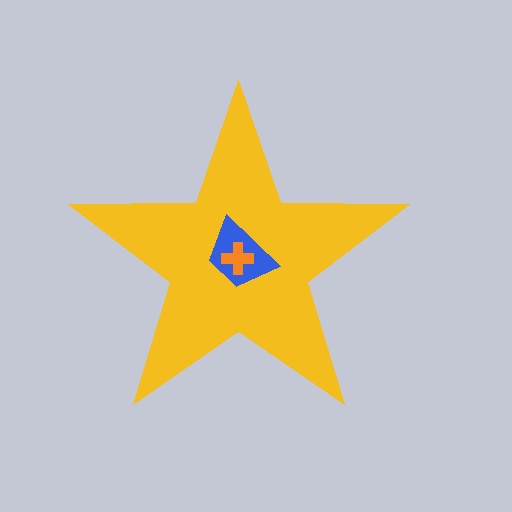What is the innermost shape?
The orange cross.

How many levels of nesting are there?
3.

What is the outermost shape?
The yellow star.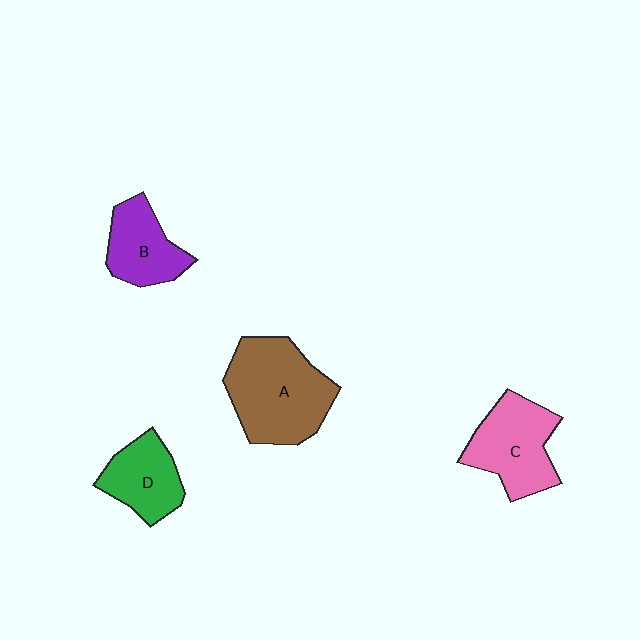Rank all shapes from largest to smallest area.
From largest to smallest: A (brown), C (pink), B (purple), D (green).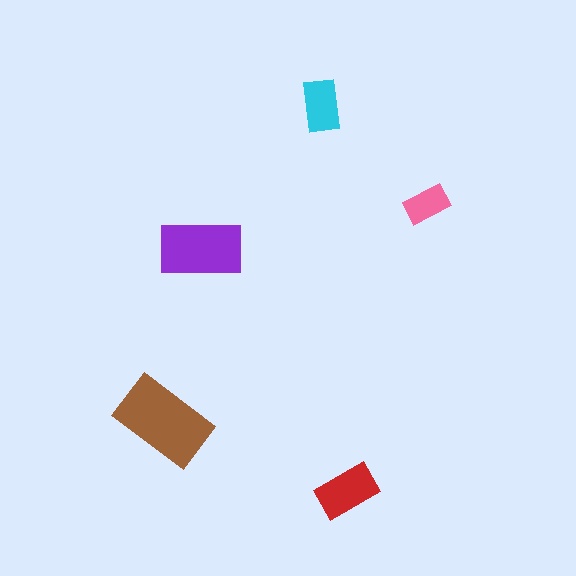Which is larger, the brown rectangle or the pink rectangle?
The brown one.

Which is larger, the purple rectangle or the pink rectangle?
The purple one.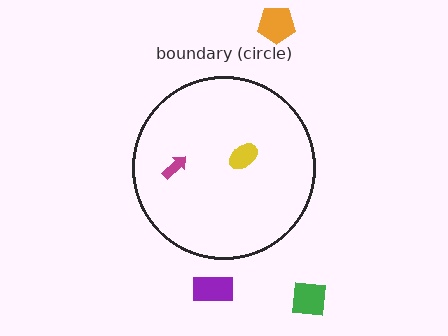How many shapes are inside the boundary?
2 inside, 3 outside.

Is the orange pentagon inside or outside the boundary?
Outside.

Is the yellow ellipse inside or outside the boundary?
Inside.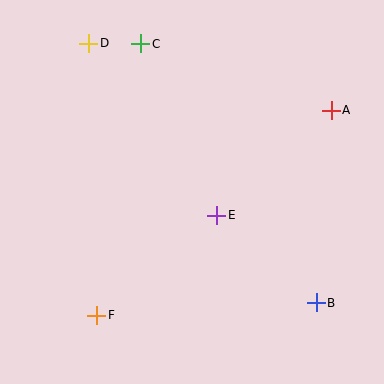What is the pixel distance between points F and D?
The distance between F and D is 272 pixels.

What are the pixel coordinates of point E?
Point E is at (217, 215).